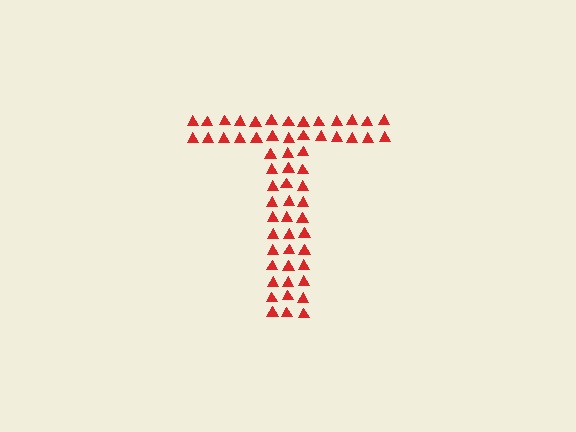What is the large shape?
The large shape is the letter T.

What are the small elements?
The small elements are triangles.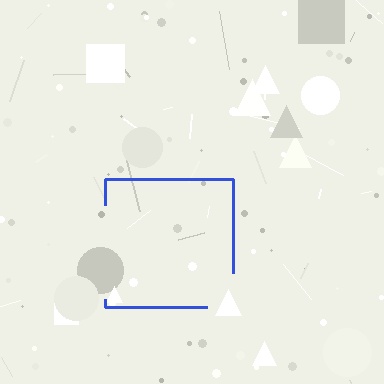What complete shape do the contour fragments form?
The contour fragments form a square.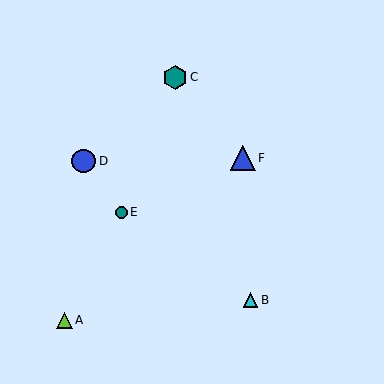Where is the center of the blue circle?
The center of the blue circle is at (84, 161).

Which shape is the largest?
The blue triangle (labeled F) is the largest.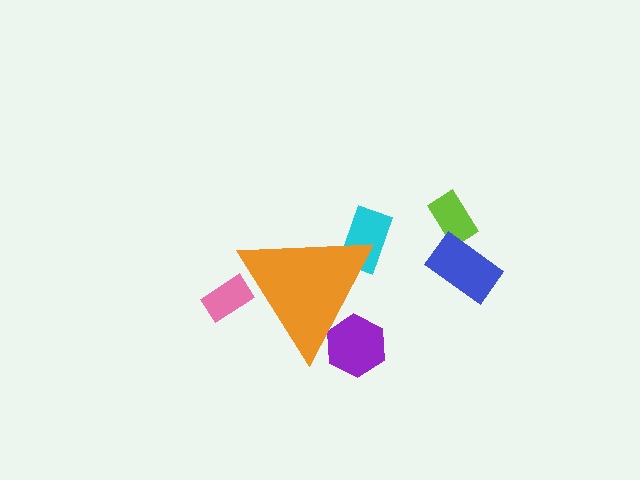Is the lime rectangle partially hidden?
No, the lime rectangle is fully visible.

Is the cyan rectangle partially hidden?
Yes, the cyan rectangle is partially hidden behind the orange triangle.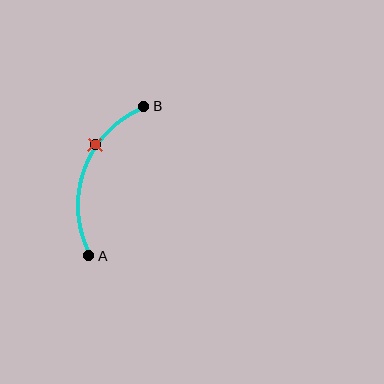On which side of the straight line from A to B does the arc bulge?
The arc bulges to the left of the straight line connecting A and B.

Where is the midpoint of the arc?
The arc midpoint is the point on the curve farthest from the straight line joining A and B. It sits to the left of that line.